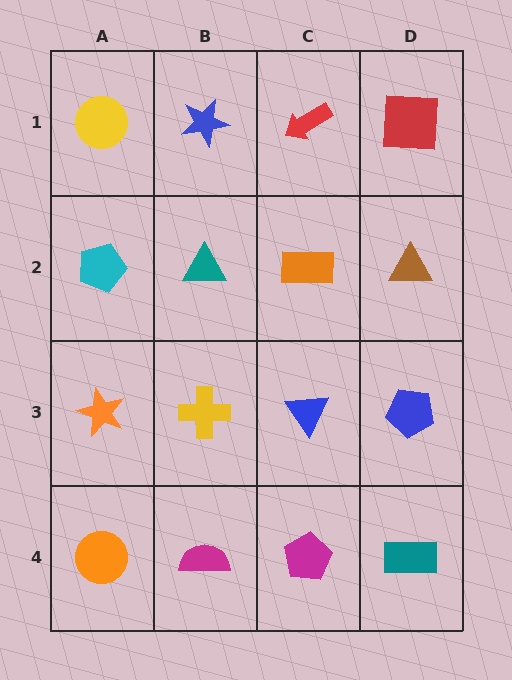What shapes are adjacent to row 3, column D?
A brown triangle (row 2, column D), a teal rectangle (row 4, column D), a blue triangle (row 3, column C).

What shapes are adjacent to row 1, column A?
A cyan pentagon (row 2, column A), a blue star (row 1, column B).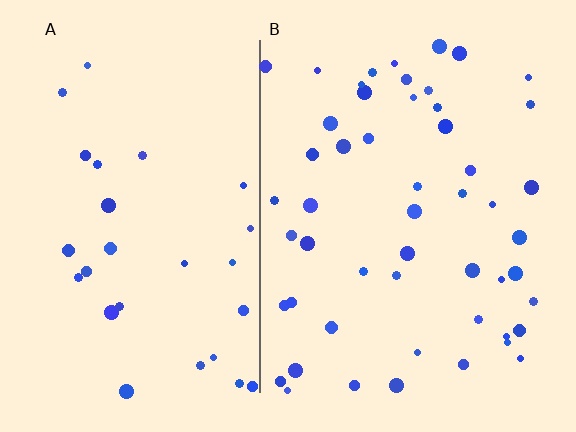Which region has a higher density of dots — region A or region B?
B (the right).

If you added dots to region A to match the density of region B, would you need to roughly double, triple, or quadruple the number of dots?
Approximately double.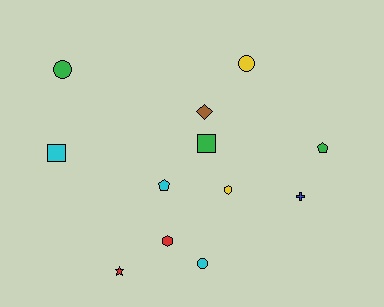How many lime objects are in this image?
There are no lime objects.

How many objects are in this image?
There are 12 objects.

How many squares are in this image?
There are 2 squares.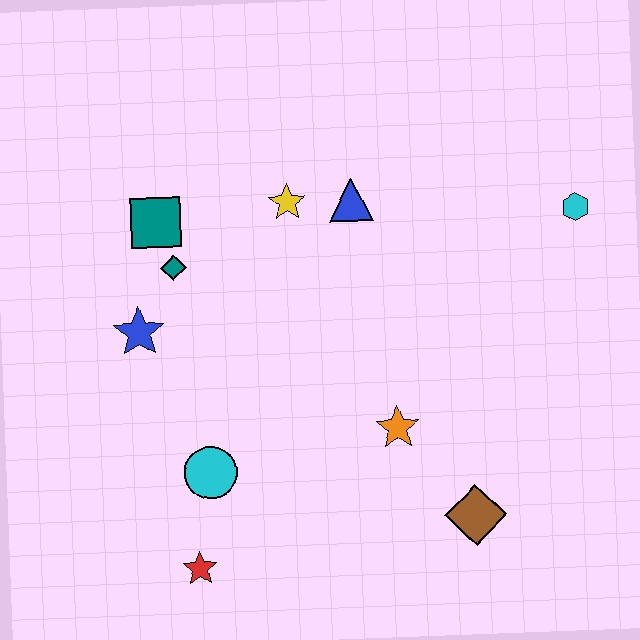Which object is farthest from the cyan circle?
The cyan hexagon is farthest from the cyan circle.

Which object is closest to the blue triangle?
The yellow star is closest to the blue triangle.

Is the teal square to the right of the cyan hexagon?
No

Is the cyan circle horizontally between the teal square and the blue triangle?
Yes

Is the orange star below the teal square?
Yes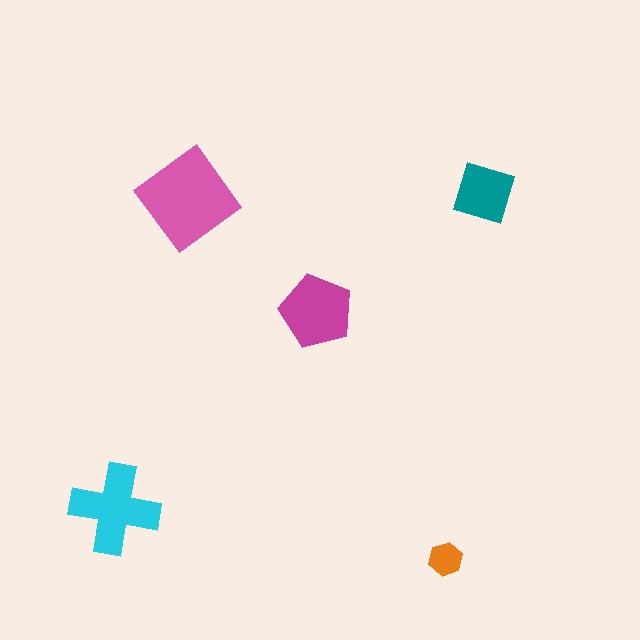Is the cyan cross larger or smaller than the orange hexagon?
Larger.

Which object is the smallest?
The orange hexagon.